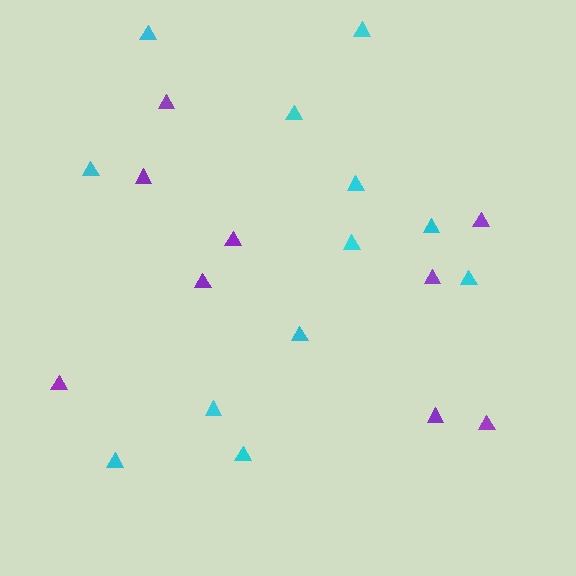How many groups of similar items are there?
There are 2 groups: one group of purple triangles (9) and one group of cyan triangles (12).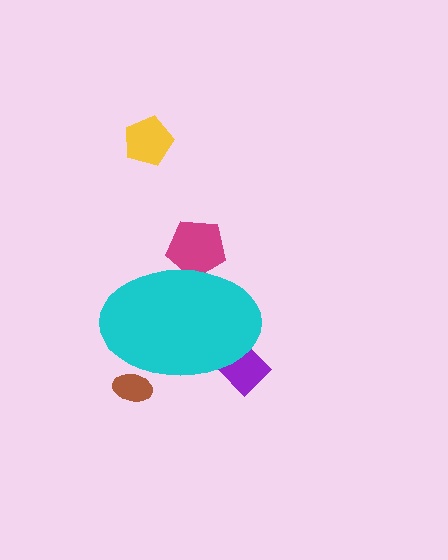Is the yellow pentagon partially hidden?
No, the yellow pentagon is fully visible.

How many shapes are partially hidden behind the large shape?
3 shapes are partially hidden.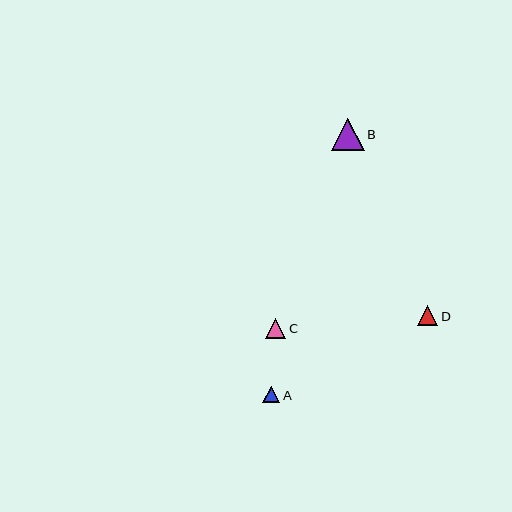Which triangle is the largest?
Triangle B is the largest with a size of approximately 33 pixels.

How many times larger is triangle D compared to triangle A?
Triangle D is approximately 1.2 times the size of triangle A.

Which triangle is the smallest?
Triangle A is the smallest with a size of approximately 17 pixels.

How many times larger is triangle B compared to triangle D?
Triangle B is approximately 1.7 times the size of triangle D.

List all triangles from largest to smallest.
From largest to smallest: B, C, D, A.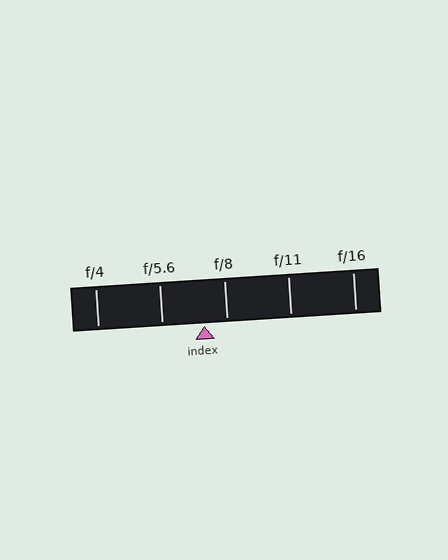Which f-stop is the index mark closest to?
The index mark is closest to f/8.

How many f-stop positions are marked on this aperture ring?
There are 5 f-stop positions marked.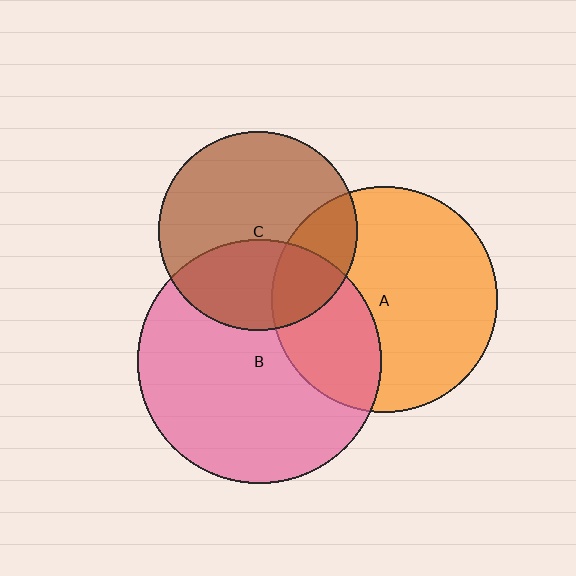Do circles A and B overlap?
Yes.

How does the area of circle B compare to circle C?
Approximately 1.5 times.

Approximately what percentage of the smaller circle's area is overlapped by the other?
Approximately 30%.